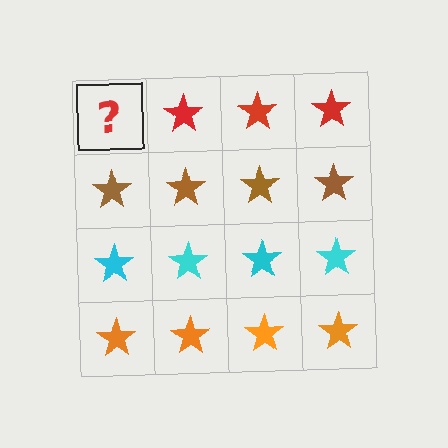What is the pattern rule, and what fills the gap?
The rule is that each row has a consistent color. The gap should be filled with a red star.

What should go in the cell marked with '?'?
The missing cell should contain a red star.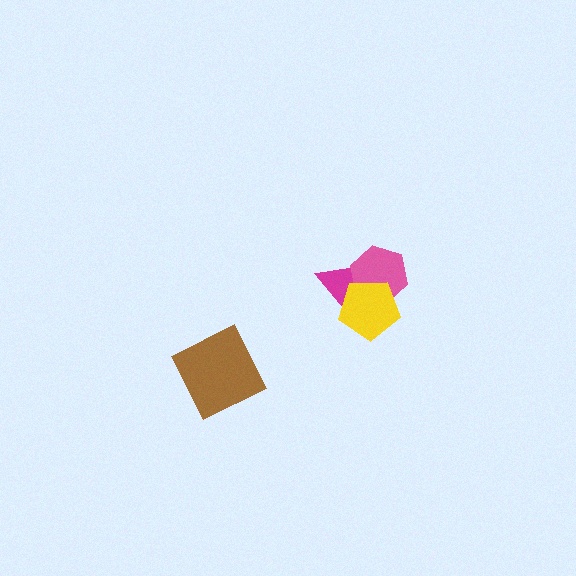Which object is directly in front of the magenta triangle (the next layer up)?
The pink hexagon is directly in front of the magenta triangle.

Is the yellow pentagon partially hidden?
No, no other shape covers it.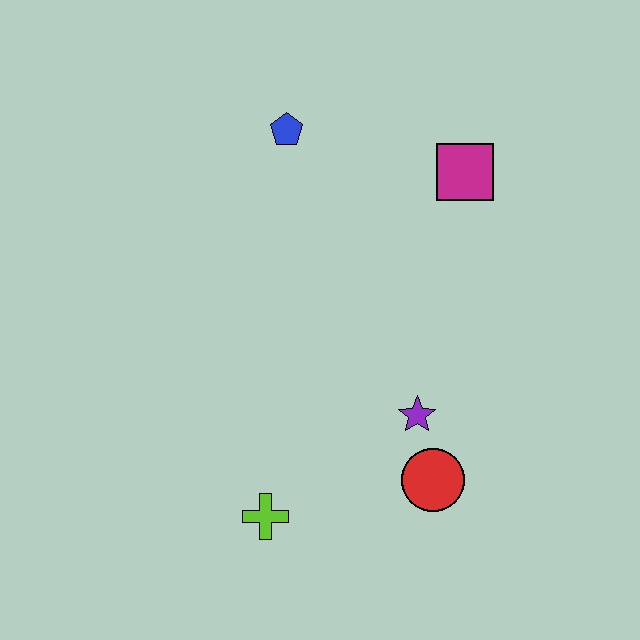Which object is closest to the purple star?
The red circle is closest to the purple star.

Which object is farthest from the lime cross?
The magenta square is farthest from the lime cross.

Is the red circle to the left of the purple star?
No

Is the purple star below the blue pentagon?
Yes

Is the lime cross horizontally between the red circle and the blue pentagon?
No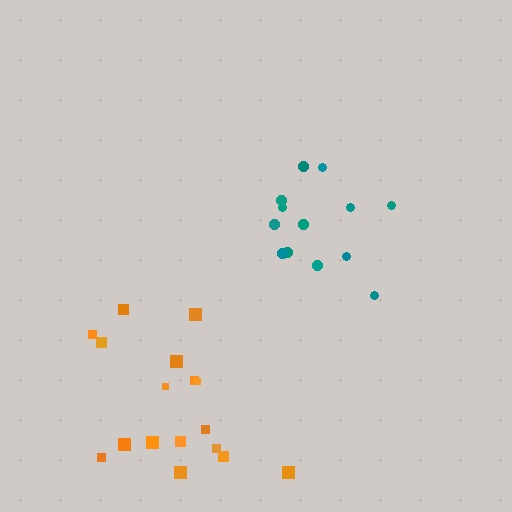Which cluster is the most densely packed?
Teal.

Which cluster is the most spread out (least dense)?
Orange.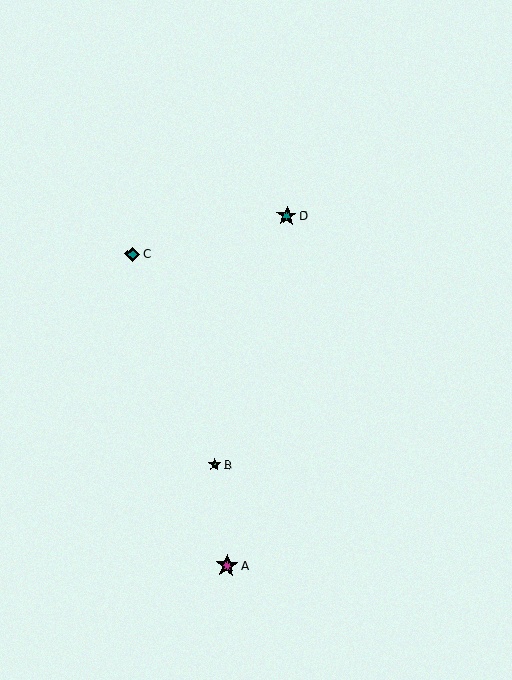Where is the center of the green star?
The center of the green star is at (214, 465).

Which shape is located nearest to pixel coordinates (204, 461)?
The green star (labeled B) at (214, 465) is nearest to that location.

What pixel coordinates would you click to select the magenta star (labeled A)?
Click at (227, 566) to select the magenta star A.